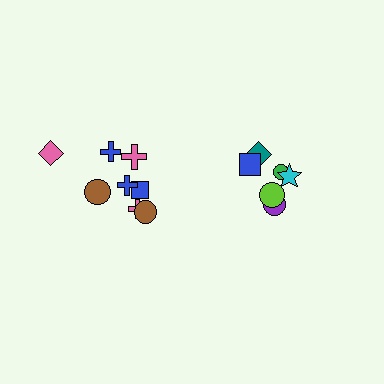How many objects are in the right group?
There are 6 objects.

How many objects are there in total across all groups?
There are 14 objects.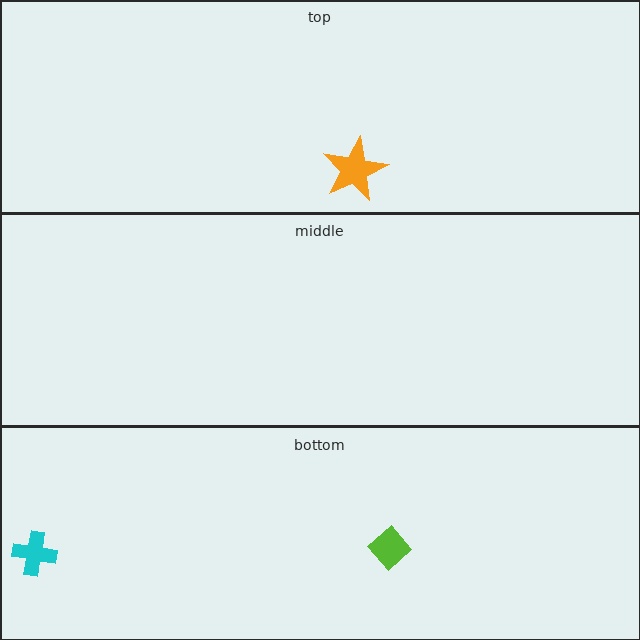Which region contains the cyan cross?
The bottom region.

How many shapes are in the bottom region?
2.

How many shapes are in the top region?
1.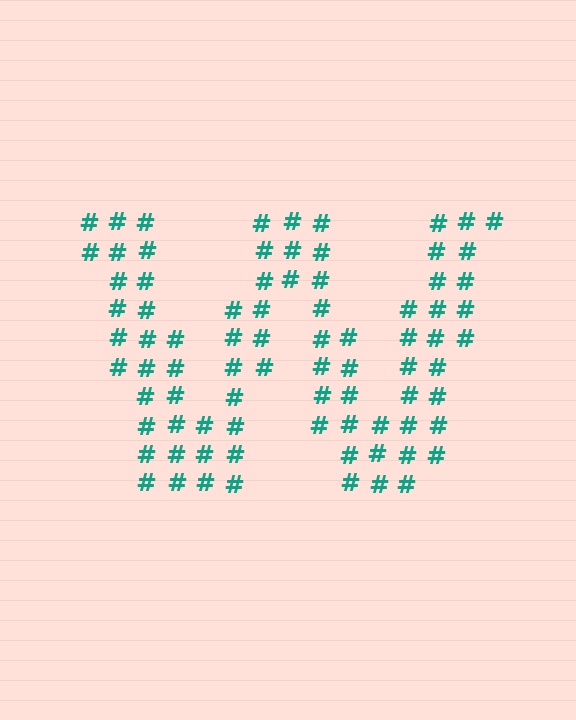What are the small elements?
The small elements are hash symbols.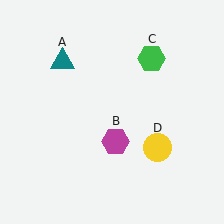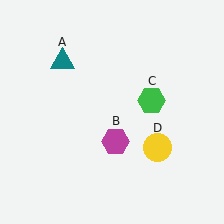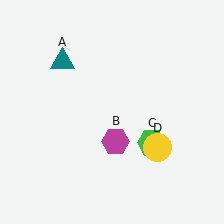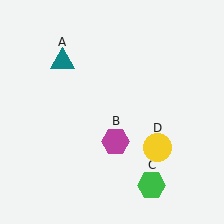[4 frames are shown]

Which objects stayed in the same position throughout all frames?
Teal triangle (object A) and magenta hexagon (object B) and yellow circle (object D) remained stationary.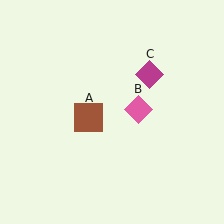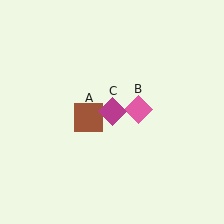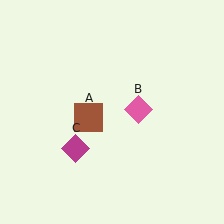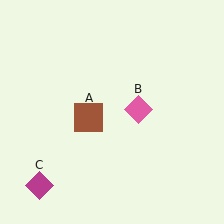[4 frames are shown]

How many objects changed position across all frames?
1 object changed position: magenta diamond (object C).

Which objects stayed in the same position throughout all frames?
Brown square (object A) and pink diamond (object B) remained stationary.